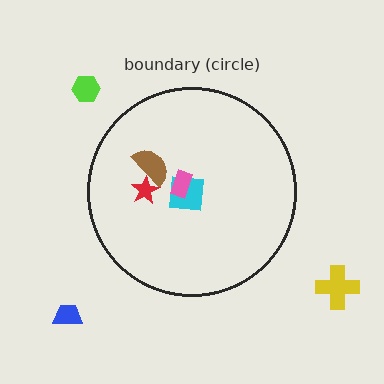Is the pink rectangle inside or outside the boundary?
Inside.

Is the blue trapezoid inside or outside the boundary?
Outside.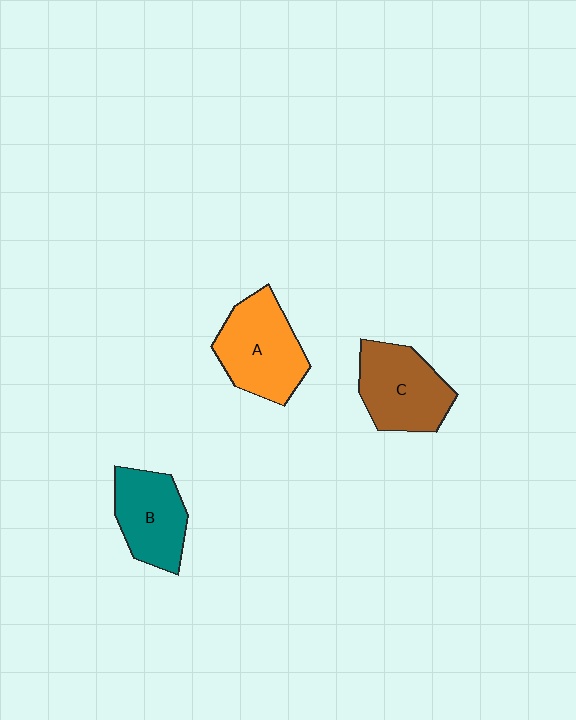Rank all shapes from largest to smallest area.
From largest to smallest: A (orange), C (brown), B (teal).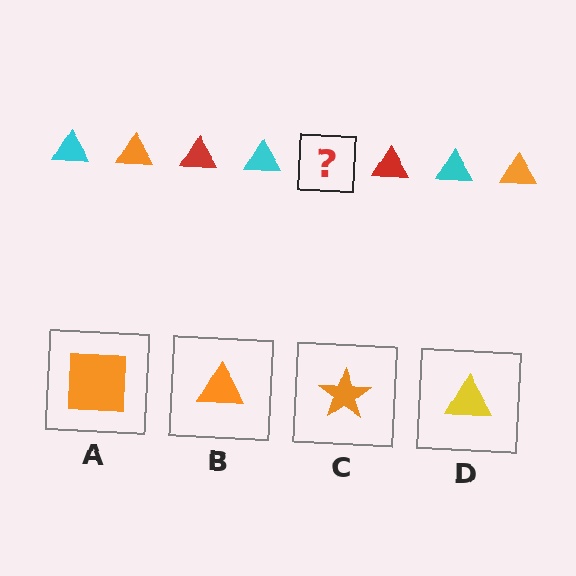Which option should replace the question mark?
Option B.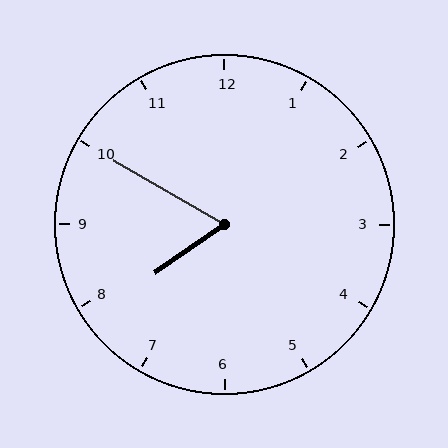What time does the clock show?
7:50.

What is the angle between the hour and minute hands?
Approximately 65 degrees.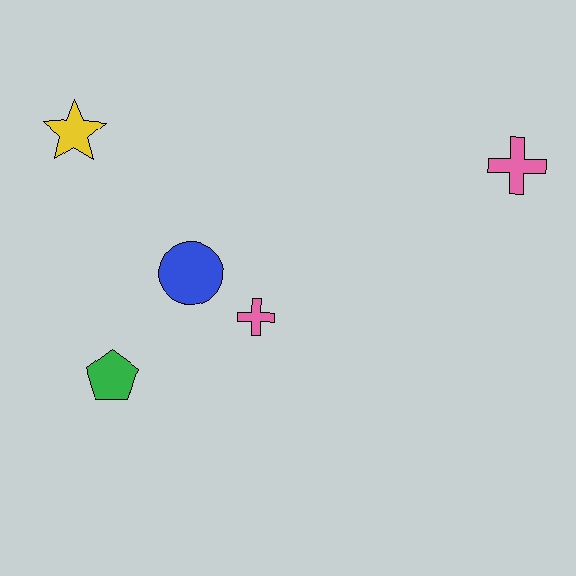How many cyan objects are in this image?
There are no cyan objects.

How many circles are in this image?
There is 1 circle.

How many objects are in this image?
There are 5 objects.